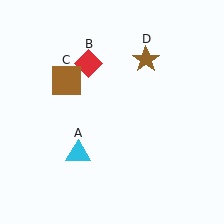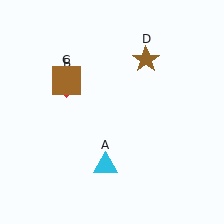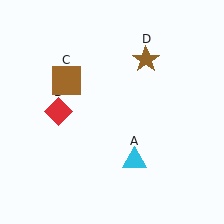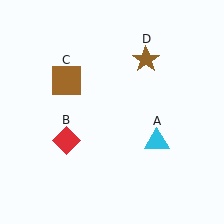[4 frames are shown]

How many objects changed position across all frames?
2 objects changed position: cyan triangle (object A), red diamond (object B).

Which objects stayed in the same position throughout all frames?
Brown square (object C) and brown star (object D) remained stationary.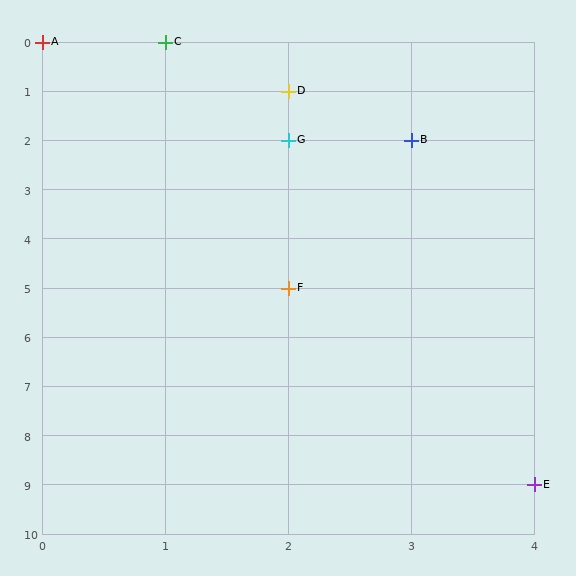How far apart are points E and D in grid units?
Points E and D are 2 columns and 8 rows apart (about 8.2 grid units diagonally).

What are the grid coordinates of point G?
Point G is at grid coordinates (2, 2).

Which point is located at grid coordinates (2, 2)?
Point G is at (2, 2).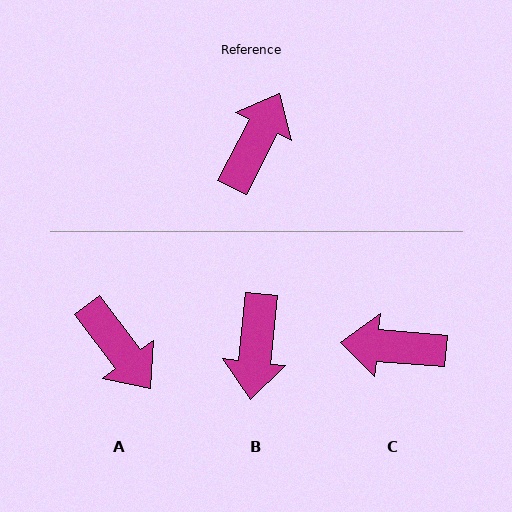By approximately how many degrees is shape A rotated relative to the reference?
Approximately 116 degrees clockwise.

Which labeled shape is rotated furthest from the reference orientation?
B, about 159 degrees away.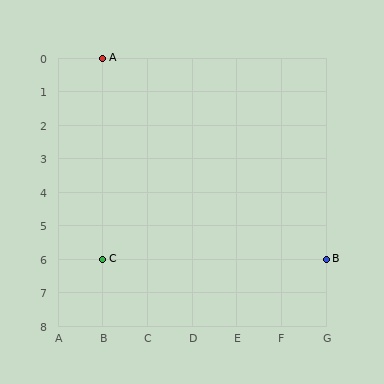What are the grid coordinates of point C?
Point C is at grid coordinates (B, 6).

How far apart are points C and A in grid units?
Points C and A are 6 rows apart.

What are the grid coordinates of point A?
Point A is at grid coordinates (B, 0).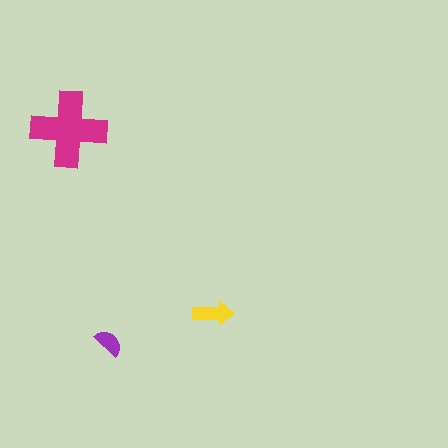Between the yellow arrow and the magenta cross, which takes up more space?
The magenta cross.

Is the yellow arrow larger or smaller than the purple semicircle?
Larger.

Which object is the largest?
The magenta cross.